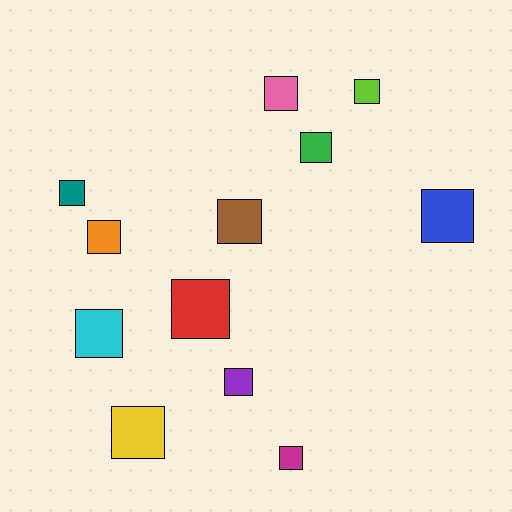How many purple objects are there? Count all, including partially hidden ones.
There is 1 purple object.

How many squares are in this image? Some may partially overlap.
There are 12 squares.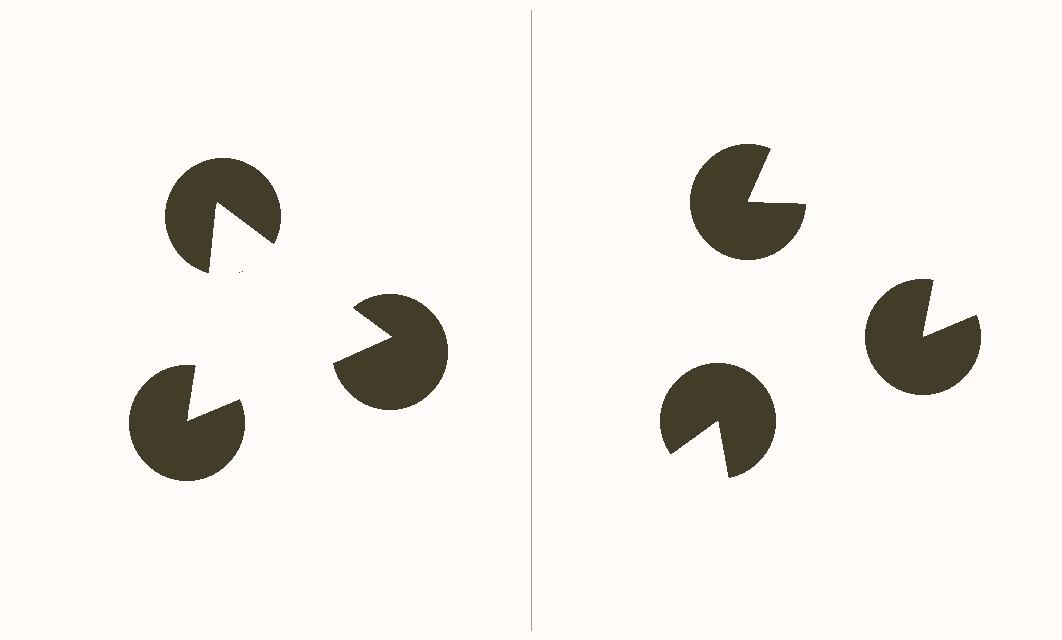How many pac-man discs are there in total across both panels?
6 — 3 on each side.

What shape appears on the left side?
An illusory triangle.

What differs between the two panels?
The pac-man discs are positioned identically on both sides; only the wedge orientations differ. On the left they align to a triangle; on the right they are misaligned.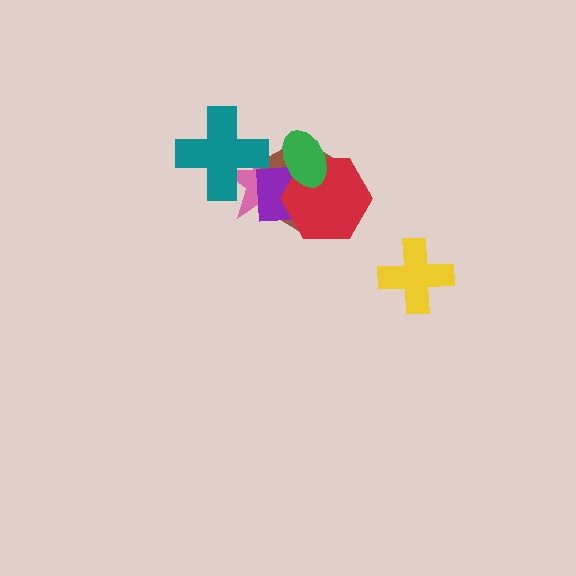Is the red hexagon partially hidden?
Yes, it is partially covered by another shape.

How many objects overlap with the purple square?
4 objects overlap with the purple square.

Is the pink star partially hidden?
Yes, it is partially covered by another shape.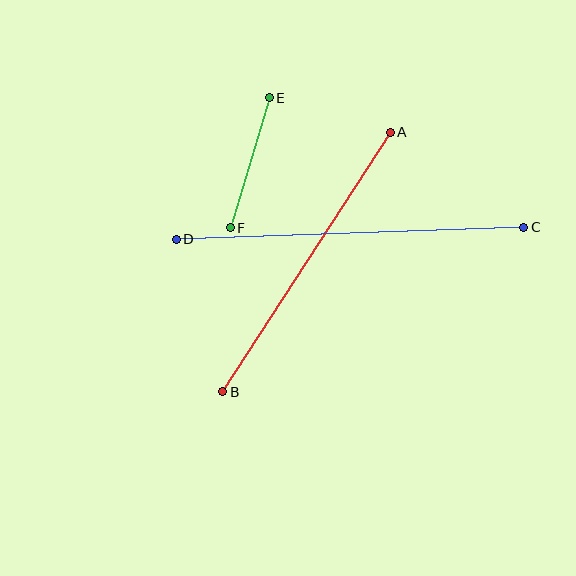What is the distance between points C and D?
The distance is approximately 348 pixels.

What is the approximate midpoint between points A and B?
The midpoint is at approximately (306, 262) pixels.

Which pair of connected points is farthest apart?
Points C and D are farthest apart.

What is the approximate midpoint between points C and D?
The midpoint is at approximately (350, 233) pixels.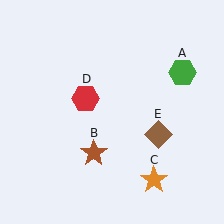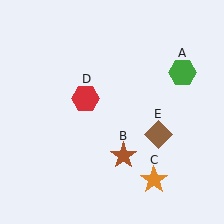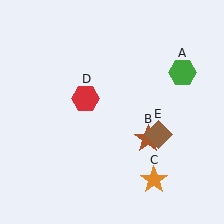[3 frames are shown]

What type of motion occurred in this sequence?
The brown star (object B) rotated counterclockwise around the center of the scene.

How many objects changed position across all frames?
1 object changed position: brown star (object B).